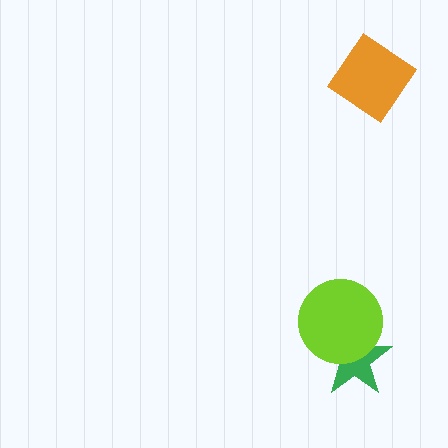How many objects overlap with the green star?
1 object overlaps with the green star.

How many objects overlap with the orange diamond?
0 objects overlap with the orange diamond.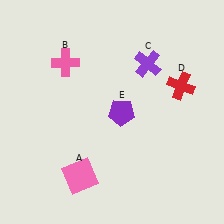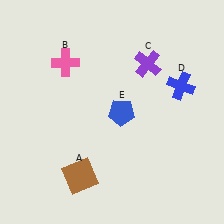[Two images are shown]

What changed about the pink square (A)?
In Image 1, A is pink. In Image 2, it changed to brown.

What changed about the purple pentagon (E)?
In Image 1, E is purple. In Image 2, it changed to blue.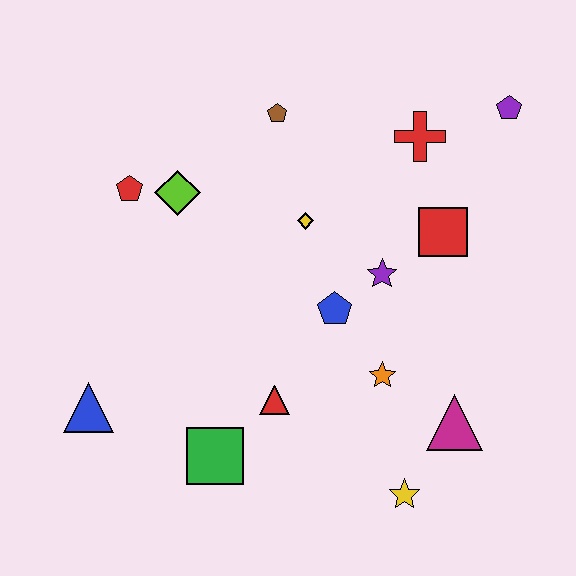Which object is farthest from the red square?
The blue triangle is farthest from the red square.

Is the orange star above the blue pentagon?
No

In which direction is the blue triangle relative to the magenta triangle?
The blue triangle is to the left of the magenta triangle.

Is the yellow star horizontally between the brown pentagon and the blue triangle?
No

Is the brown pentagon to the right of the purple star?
No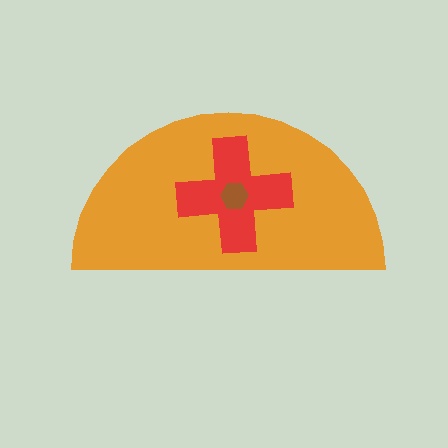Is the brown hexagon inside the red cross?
Yes.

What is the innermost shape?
The brown hexagon.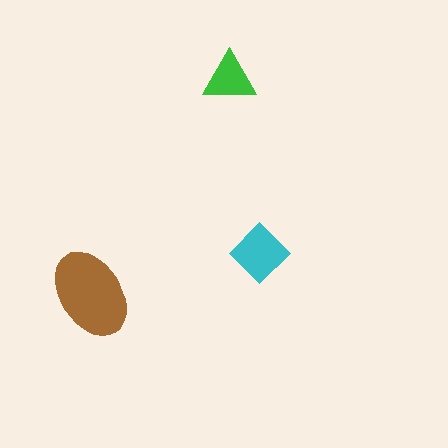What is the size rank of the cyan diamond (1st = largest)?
2nd.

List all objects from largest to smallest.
The brown ellipse, the cyan diamond, the green triangle.